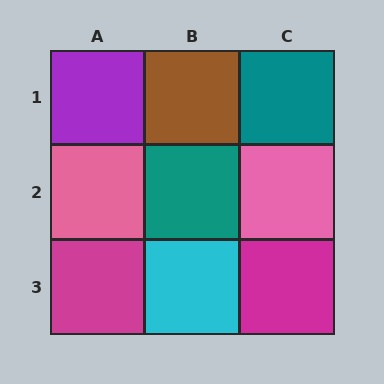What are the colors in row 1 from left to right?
Purple, brown, teal.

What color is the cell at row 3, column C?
Magenta.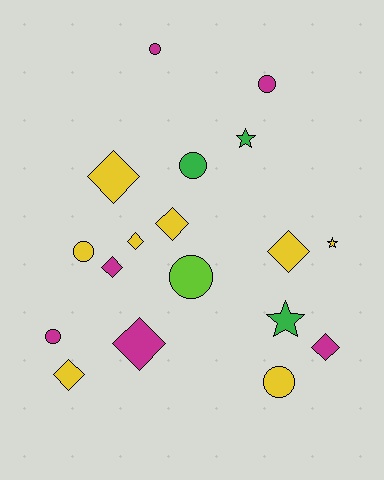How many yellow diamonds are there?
There are 5 yellow diamonds.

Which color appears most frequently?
Yellow, with 8 objects.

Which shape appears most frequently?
Diamond, with 8 objects.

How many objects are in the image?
There are 18 objects.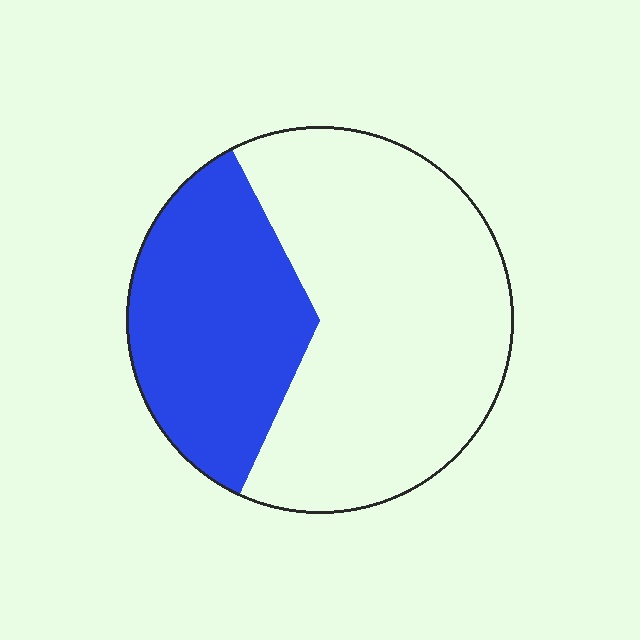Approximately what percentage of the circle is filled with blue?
Approximately 35%.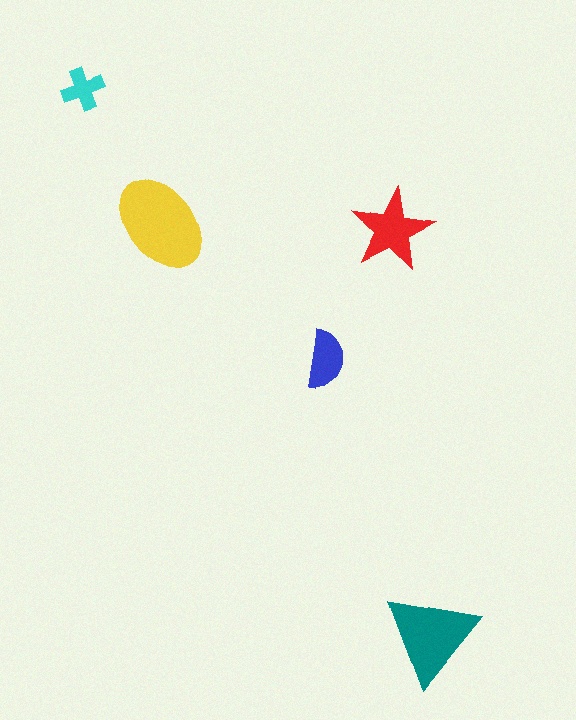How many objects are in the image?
There are 5 objects in the image.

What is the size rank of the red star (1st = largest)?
3rd.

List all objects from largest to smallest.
The yellow ellipse, the teal triangle, the red star, the blue semicircle, the cyan cross.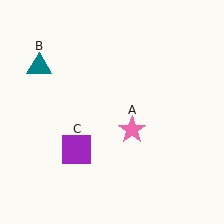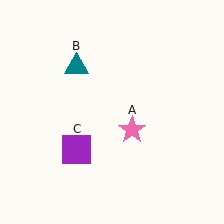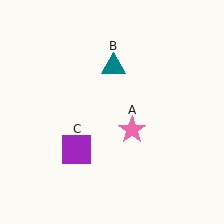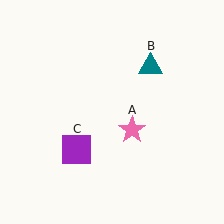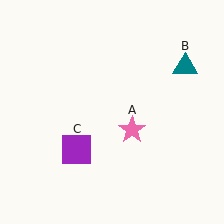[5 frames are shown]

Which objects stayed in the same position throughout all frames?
Pink star (object A) and purple square (object C) remained stationary.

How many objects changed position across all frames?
1 object changed position: teal triangle (object B).